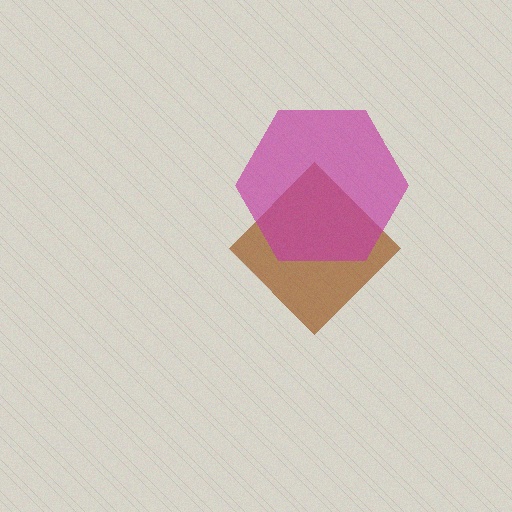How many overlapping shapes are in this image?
There are 2 overlapping shapes in the image.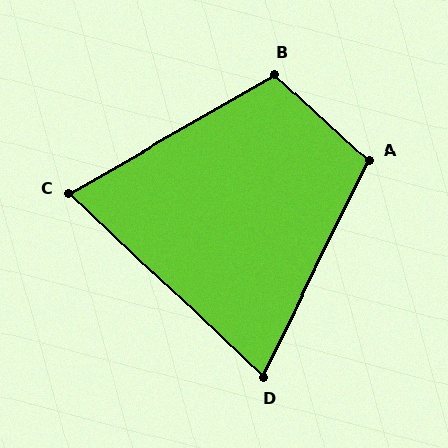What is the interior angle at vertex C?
Approximately 73 degrees (acute).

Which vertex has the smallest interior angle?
D, at approximately 73 degrees.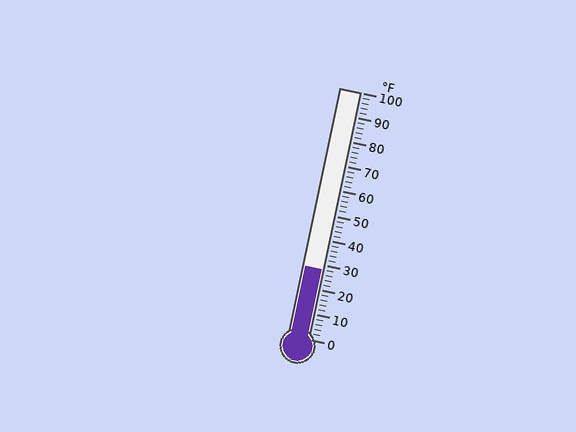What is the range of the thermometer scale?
The thermometer scale ranges from 0°F to 100°F.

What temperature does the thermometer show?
The thermometer shows approximately 28°F.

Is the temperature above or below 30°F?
The temperature is below 30°F.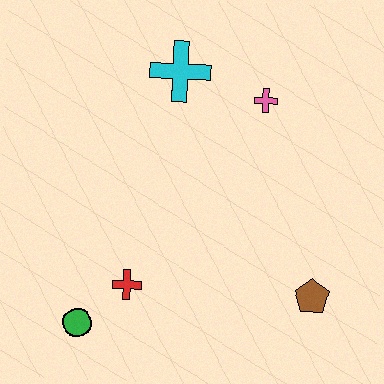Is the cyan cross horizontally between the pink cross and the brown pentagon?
No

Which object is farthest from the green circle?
The pink cross is farthest from the green circle.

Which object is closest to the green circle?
The red cross is closest to the green circle.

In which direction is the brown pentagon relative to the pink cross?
The brown pentagon is below the pink cross.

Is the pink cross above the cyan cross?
No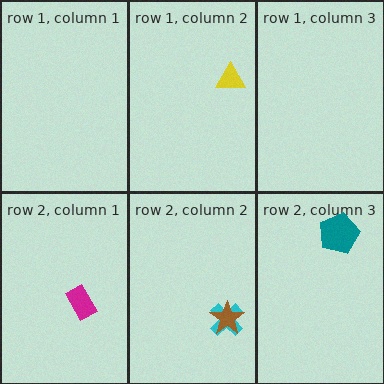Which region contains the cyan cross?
The row 2, column 2 region.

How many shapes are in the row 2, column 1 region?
1.